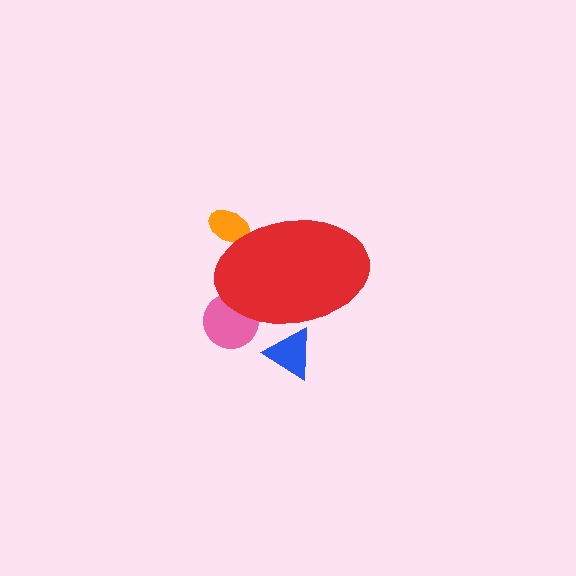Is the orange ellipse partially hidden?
Yes, the orange ellipse is partially hidden behind the red ellipse.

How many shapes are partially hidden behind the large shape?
3 shapes are partially hidden.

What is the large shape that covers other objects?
A red ellipse.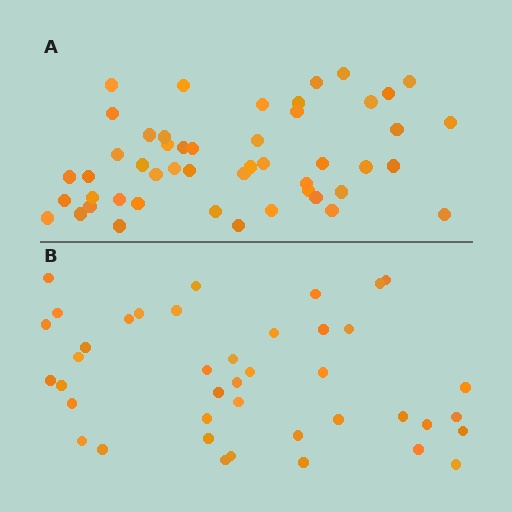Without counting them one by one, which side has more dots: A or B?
Region A (the top region) has more dots.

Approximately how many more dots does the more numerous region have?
Region A has roughly 8 or so more dots than region B.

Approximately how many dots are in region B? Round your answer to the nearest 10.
About 40 dots. (The exact count is 41, which rounds to 40.)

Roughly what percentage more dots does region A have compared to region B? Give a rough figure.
About 20% more.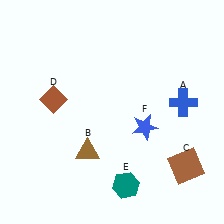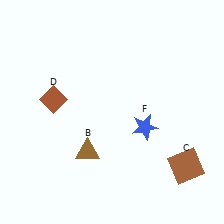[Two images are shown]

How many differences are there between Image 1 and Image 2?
There are 2 differences between the two images.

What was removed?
The blue cross (A), the teal hexagon (E) were removed in Image 2.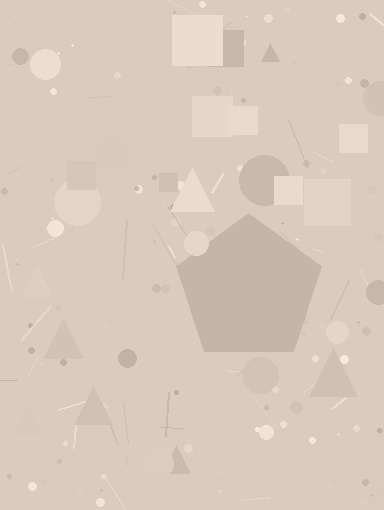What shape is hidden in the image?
A pentagon is hidden in the image.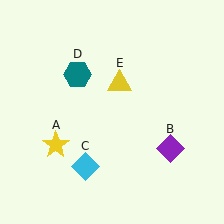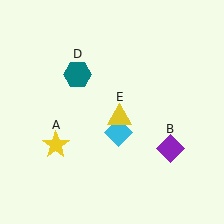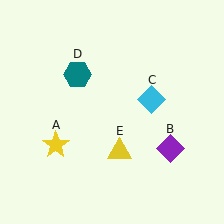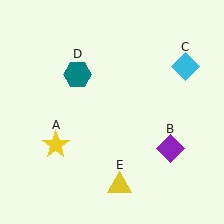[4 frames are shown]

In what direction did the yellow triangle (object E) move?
The yellow triangle (object E) moved down.